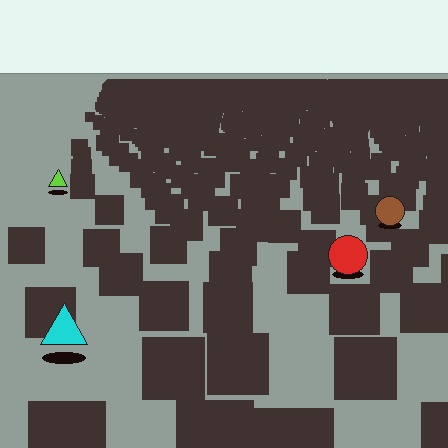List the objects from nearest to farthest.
From nearest to farthest: the cyan triangle, the red circle, the brown circle, the lime triangle.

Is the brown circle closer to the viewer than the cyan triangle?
No. The cyan triangle is closer — you can tell from the texture gradient: the ground texture is coarser near it.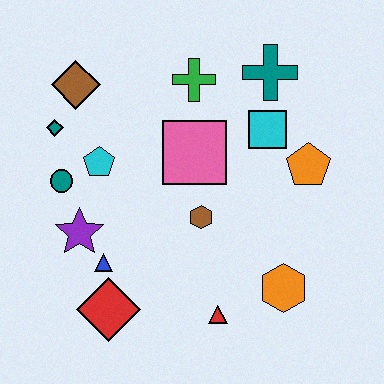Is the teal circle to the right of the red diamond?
No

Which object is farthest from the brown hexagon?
The brown diamond is farthest from the brown hexagon.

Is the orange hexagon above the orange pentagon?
No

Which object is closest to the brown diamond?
The teal diamond is closest to the brown diamond.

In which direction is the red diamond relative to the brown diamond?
The red diamond is below the brown diamond.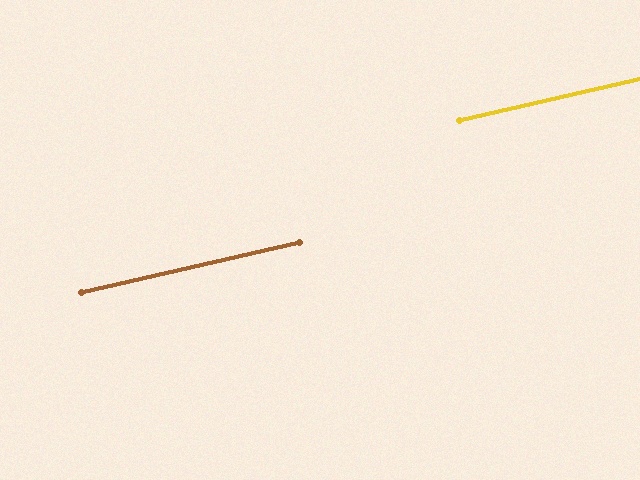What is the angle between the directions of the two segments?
Approximately 0 degrees.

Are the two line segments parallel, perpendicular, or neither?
Parallel — their directions differ by only 0.0°.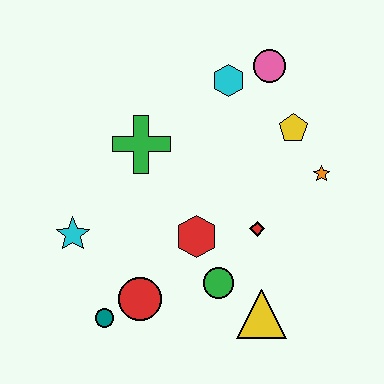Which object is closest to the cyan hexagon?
The pink circle is closest to the cyan hexagon.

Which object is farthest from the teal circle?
The pink circle is farthest from the teal circle.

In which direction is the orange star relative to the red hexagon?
The orange star is to the right of the red hexagon.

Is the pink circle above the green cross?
Yes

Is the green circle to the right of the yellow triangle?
No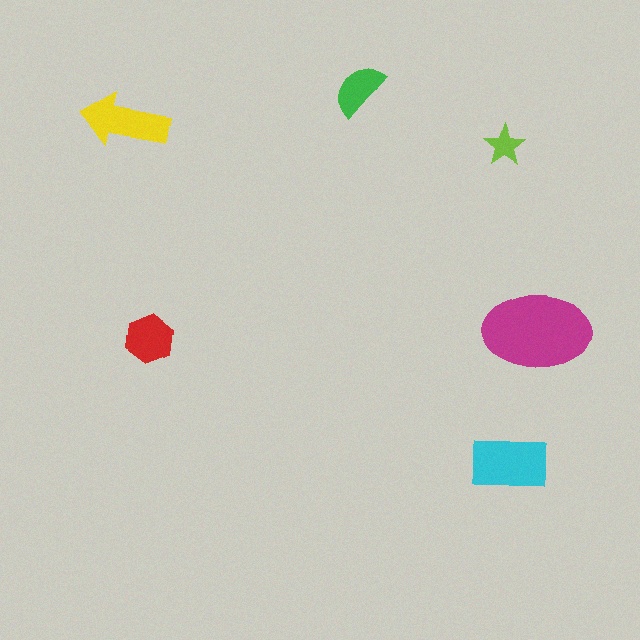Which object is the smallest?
The lime star.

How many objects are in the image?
There are 6 objects in the image.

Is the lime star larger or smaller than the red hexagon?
Smaller.